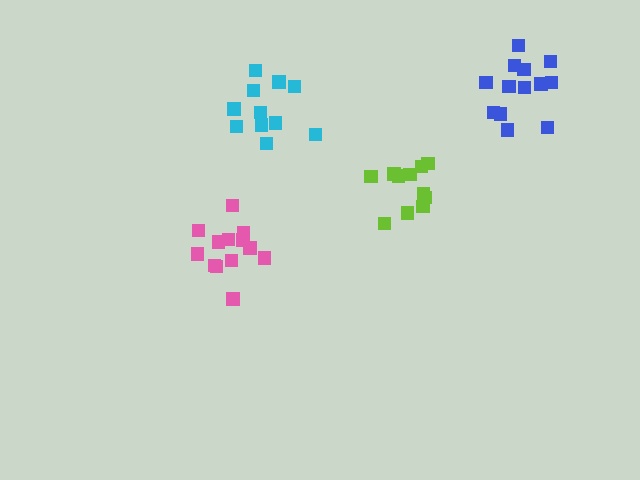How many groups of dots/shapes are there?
There are 4 groups.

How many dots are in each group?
Group 1: 11 dots, Group 2: 13 dots, Group 3: 11 dots, Group 4: 13 dots (48 total).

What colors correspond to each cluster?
The clusters are colored: lime, pink, cyan, blue.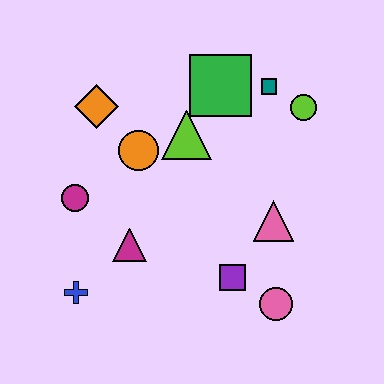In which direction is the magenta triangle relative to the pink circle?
The magenta triangle is to the left of the pink circle.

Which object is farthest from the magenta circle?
The lime circle is farthest from the magenta circle.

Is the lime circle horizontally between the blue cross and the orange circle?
No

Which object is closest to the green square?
The teal square is closest to the green square.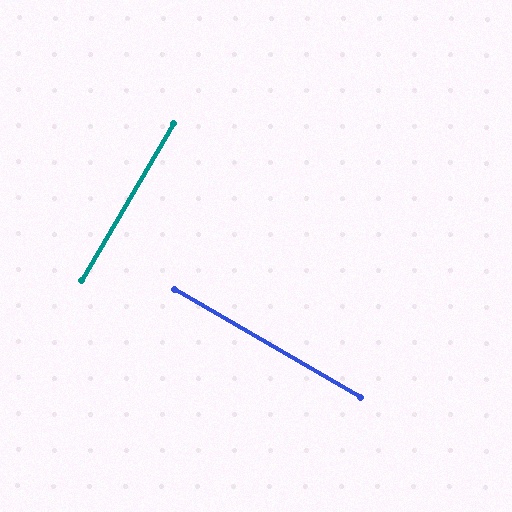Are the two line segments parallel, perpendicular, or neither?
Perpendicular — they meet at approximately 90°.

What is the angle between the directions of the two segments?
Approximately 90 degrees.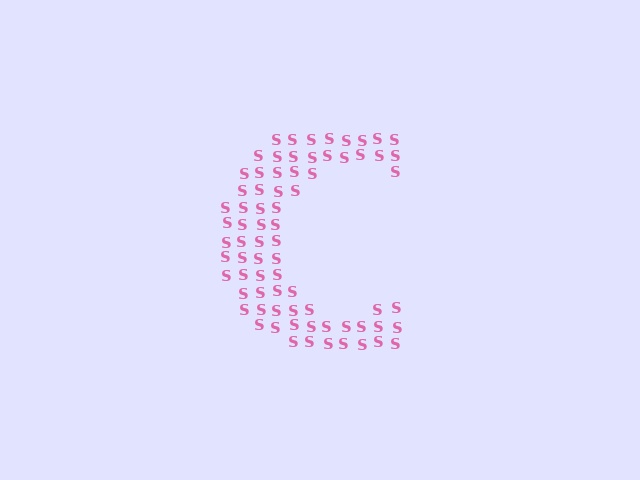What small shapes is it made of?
It is made of small letter S's.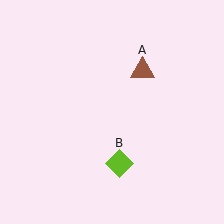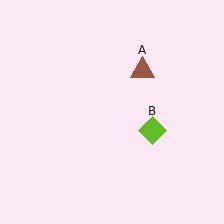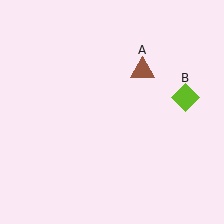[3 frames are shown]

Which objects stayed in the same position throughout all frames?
Brown triangle (object A) remained stationary.